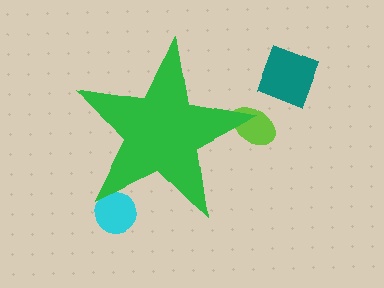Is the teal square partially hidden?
No, the teal square is fully visible.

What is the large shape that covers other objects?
A green star.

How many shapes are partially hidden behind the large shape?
2 shapes are partially hidden.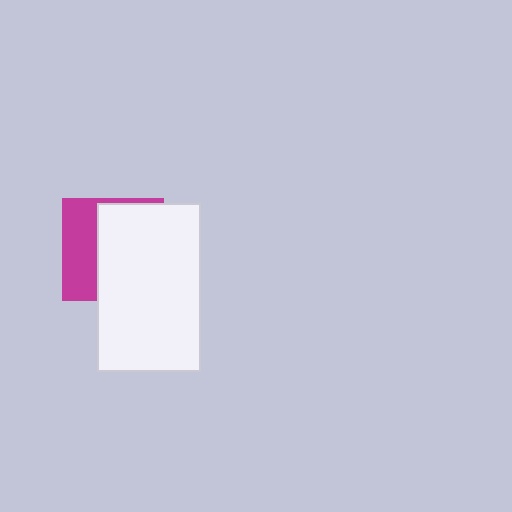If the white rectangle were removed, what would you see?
You would see the complete magenta square.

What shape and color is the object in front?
The object in front is a white rectangle.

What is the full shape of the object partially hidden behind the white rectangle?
The partially hidden object is a magenta square.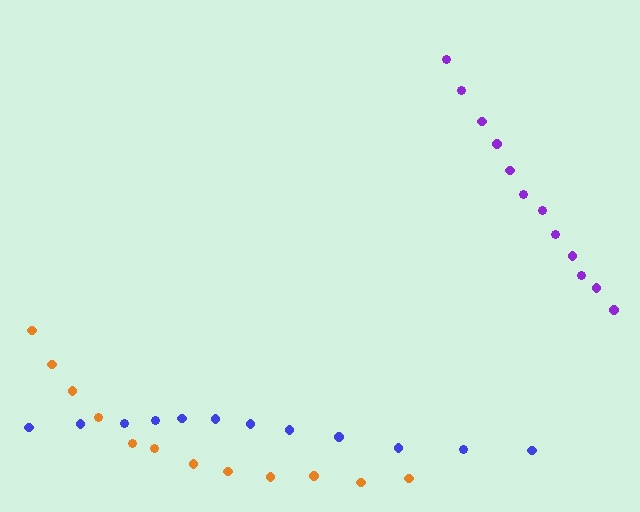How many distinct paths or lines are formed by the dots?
There are 3 distinct paths.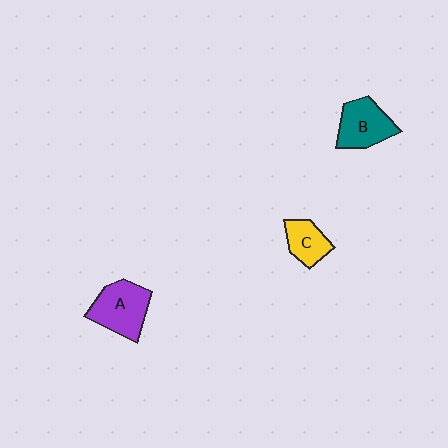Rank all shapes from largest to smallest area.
From largest to smallest: A (purple), B (teal), C (yellow).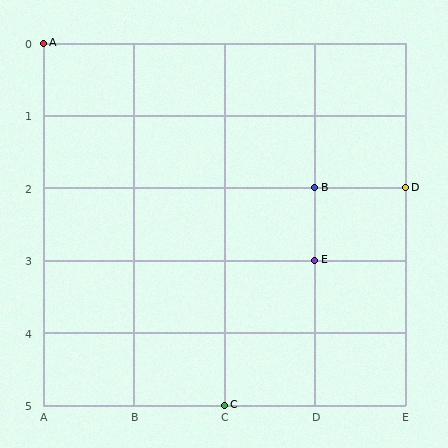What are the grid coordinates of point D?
Point D is at grid coordinates (E, 2).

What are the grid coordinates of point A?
Point A is at grid coordinates (A, 0).